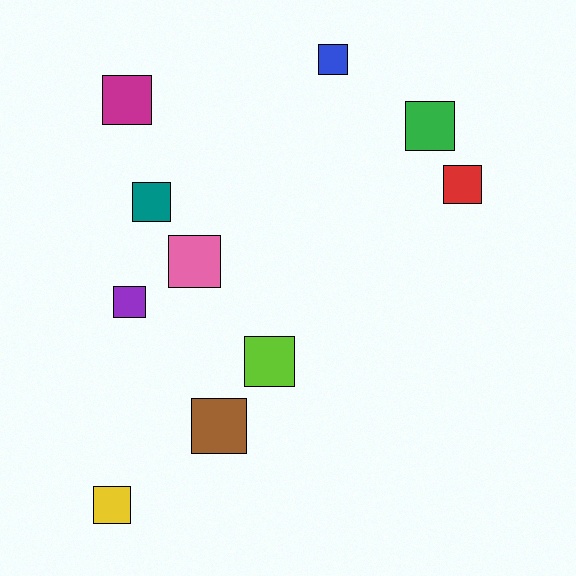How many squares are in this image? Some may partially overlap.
There are 10 squares.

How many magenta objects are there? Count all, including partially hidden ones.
There is 1 magenta object.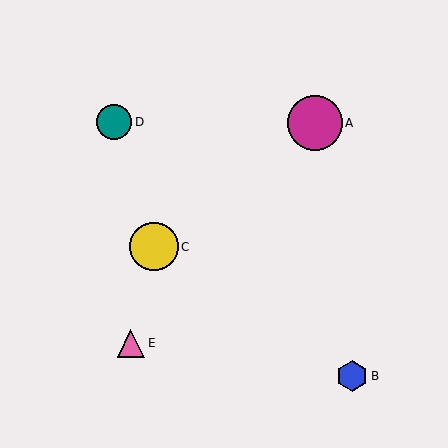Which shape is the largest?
The magenta circle (labeled A) is the largest.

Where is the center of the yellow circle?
The center of the yellow circle is at (154, 247).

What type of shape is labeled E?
Shape E is a pink triangle.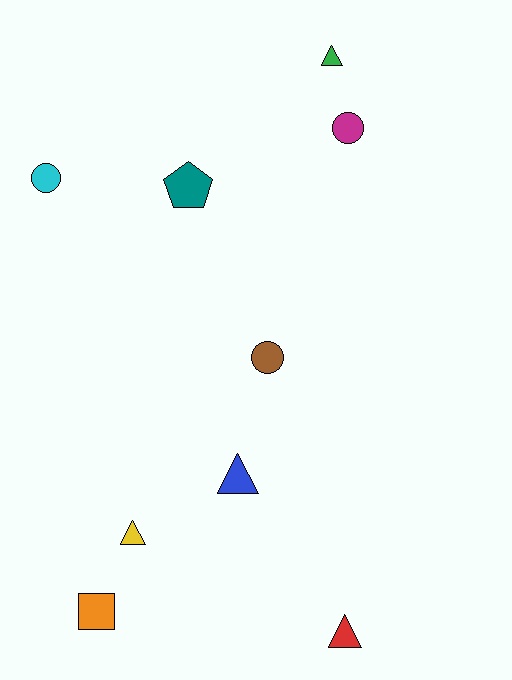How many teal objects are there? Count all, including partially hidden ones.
There is 1 teal object.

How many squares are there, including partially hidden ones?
There is 1 square.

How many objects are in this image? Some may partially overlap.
There are 9 objects.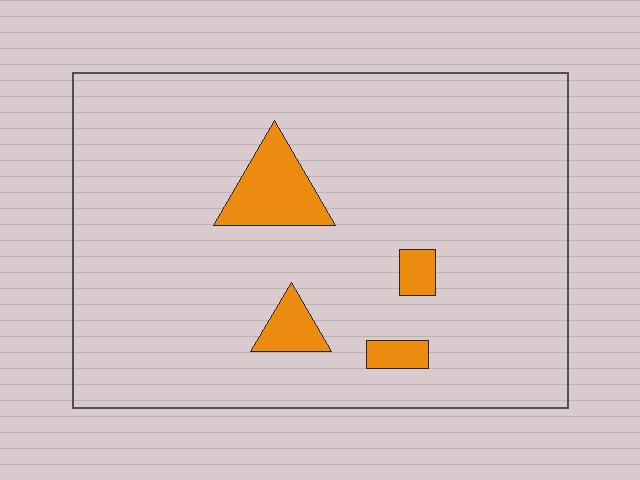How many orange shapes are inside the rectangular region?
4.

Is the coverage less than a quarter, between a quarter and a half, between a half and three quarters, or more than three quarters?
Less than a quarter.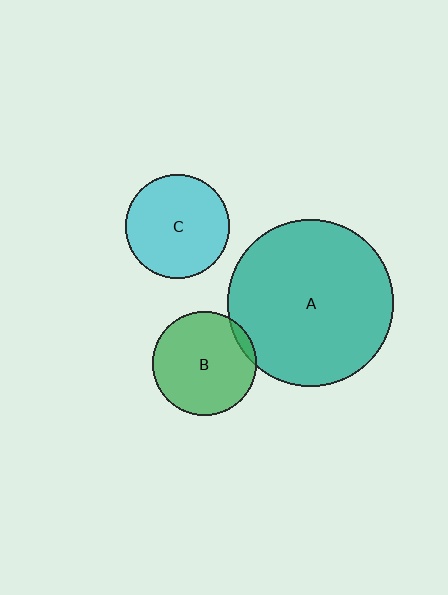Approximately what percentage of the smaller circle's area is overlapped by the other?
Approximately 5%.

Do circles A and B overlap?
Yes.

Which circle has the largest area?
Circle A (teal).